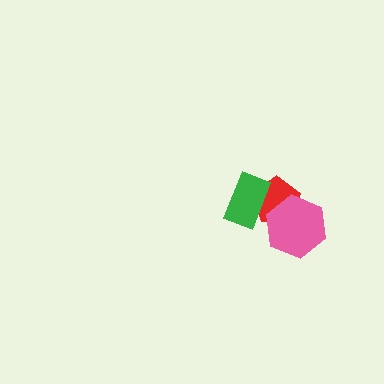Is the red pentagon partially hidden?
Yes, it is partially covered by another shape.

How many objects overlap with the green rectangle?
1 object overlaps with the green rectangle.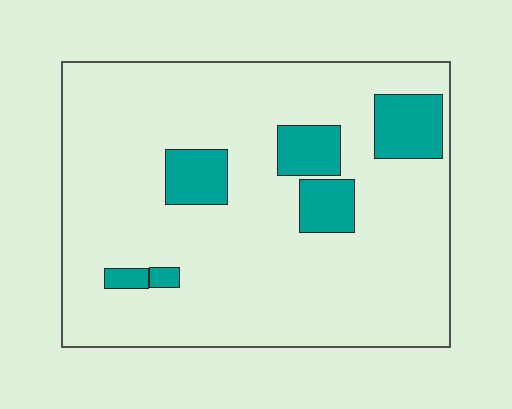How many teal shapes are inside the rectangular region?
6.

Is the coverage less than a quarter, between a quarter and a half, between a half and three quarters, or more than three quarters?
Less than a quarter.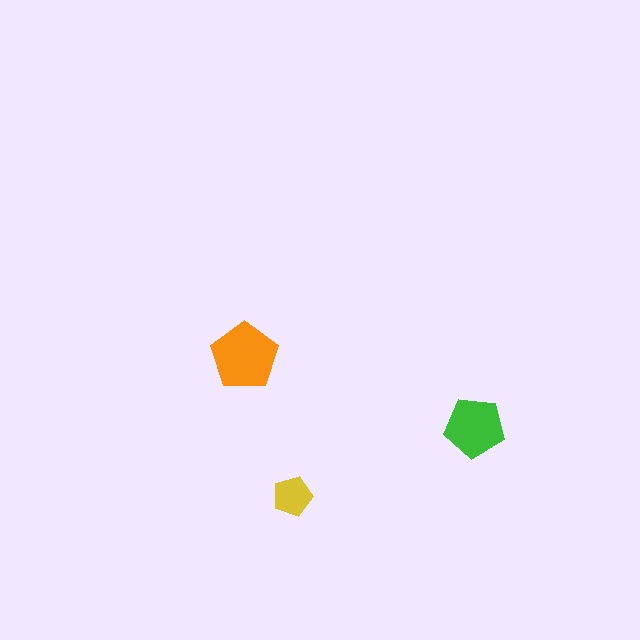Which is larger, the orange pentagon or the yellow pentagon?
The orange one.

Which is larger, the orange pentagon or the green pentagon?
The orange one.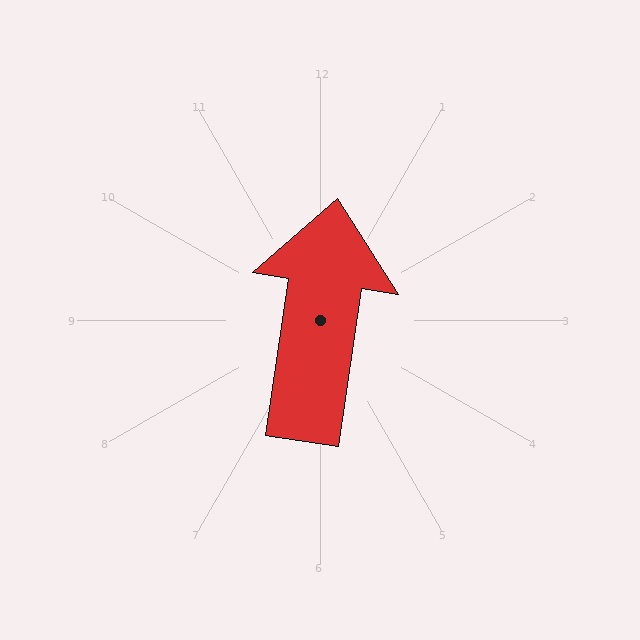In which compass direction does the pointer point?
North.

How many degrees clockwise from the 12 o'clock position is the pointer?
Approximately 8 degrees.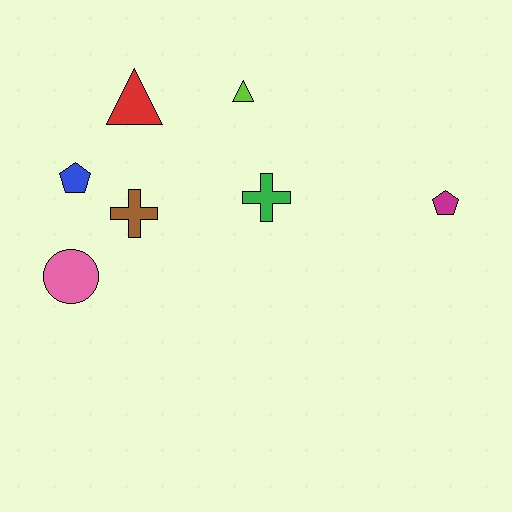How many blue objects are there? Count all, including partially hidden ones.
There is 1 blue object.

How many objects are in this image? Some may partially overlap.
There are 7 objects.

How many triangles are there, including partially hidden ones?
There are 2 triangles.